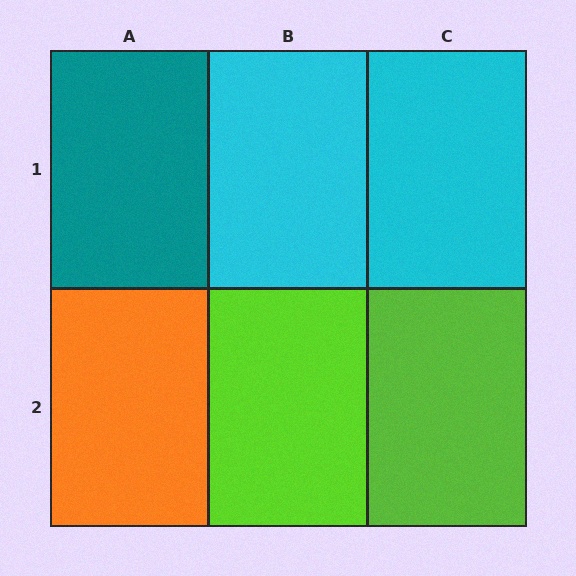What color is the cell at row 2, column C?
Lime.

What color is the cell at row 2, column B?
Lime.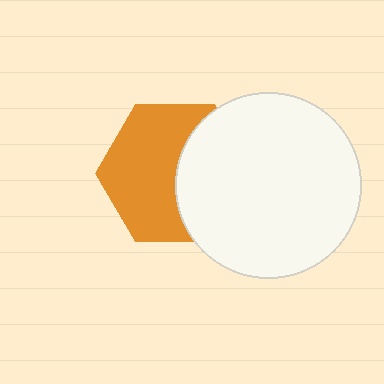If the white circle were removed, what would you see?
You would see the complete orange hexagon.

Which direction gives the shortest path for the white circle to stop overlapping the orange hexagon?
Moving right gives the shortest separation.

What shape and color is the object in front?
The object in front is a white circle.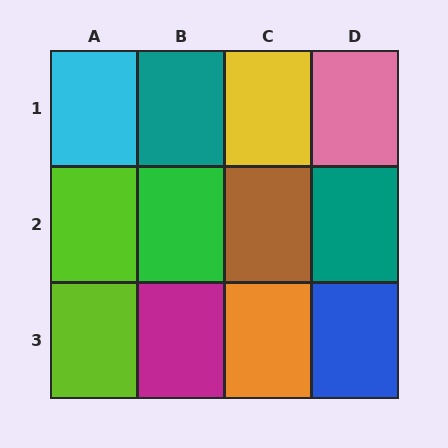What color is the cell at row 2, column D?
Teal.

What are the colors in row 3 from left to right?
Lime, magenta, orange, blue.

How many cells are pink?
1 cell is pink.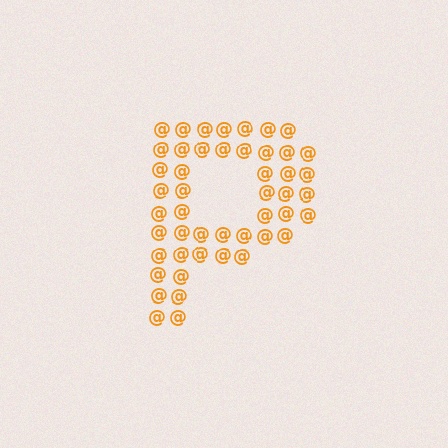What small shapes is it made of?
It is made of small at signs.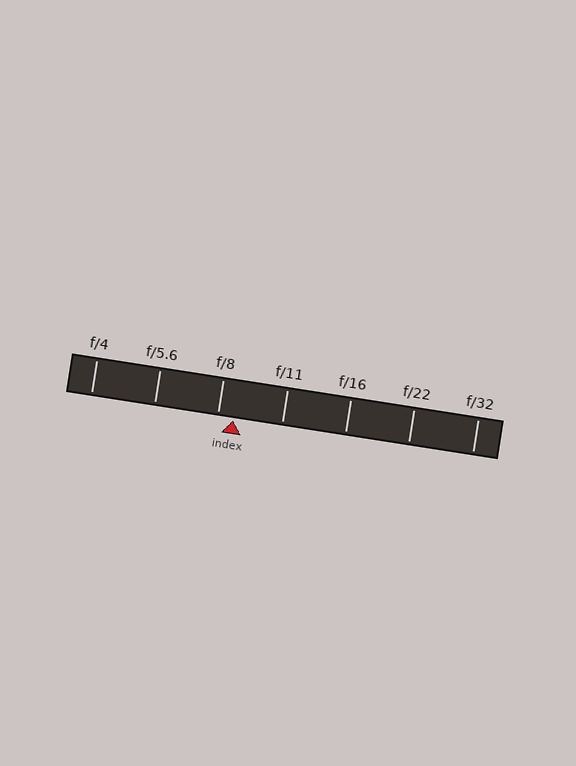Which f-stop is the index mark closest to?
The index mark is closest to f/8.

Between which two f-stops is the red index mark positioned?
The index mark is between f/8 and f/11.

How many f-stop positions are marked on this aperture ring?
There are 7 f-stop positions marked.